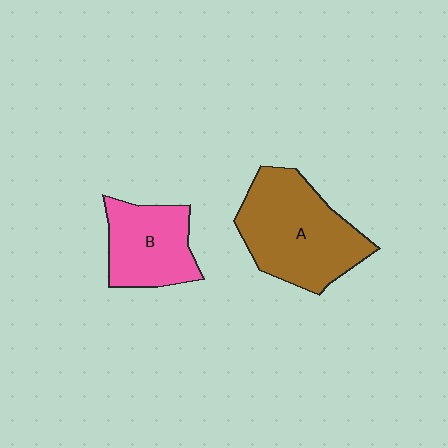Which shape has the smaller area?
Shape B (pink).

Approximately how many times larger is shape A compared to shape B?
Approximately 1.5 times.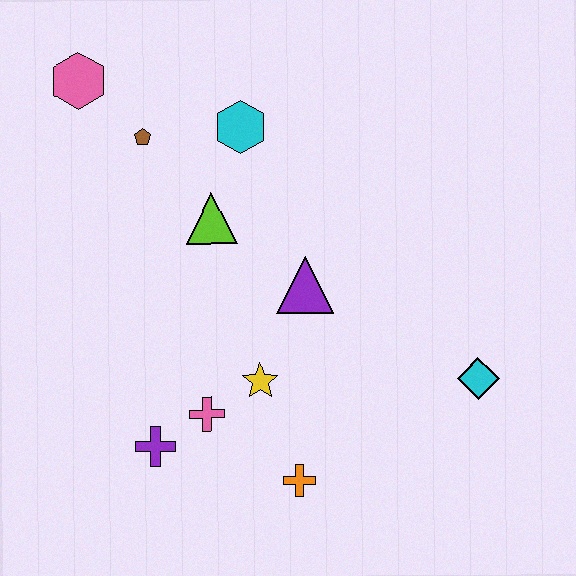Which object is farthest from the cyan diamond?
The pink hexagon is farthest from the cyan diamond.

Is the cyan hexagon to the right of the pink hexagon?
Yes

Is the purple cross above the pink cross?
No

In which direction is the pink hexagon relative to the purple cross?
The pink hexagon is above the purple cross.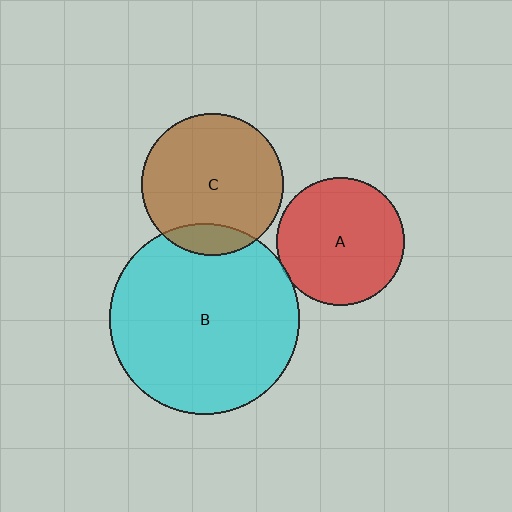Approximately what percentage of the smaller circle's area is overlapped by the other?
Approximately 15%.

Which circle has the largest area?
Circle B (cyan).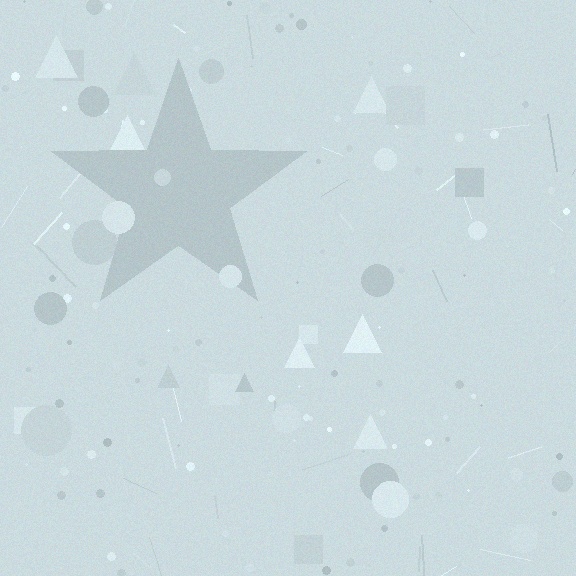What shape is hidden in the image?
A star is hidden in the image.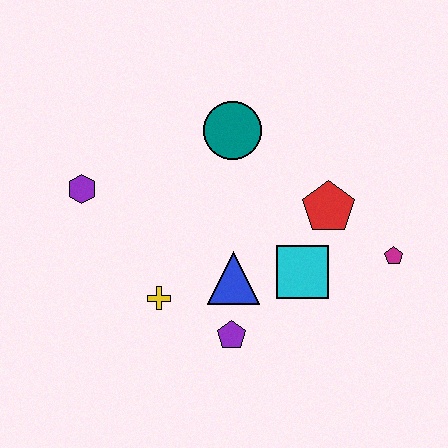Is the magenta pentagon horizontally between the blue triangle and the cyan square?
No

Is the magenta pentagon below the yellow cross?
No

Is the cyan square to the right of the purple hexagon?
Yes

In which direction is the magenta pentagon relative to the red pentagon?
The magenta pentagon is to the right of the red pentagon.